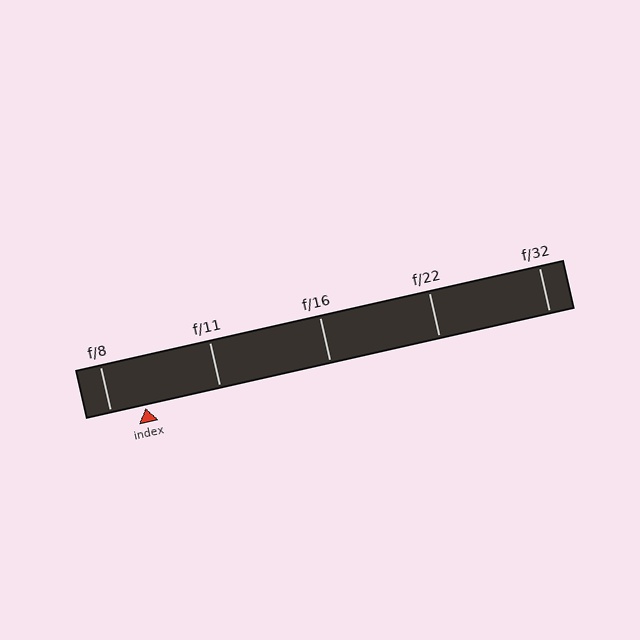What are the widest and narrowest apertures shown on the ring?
The widest aperture shown is f/8 and the narrowest is f/32.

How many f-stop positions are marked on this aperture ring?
There are 5 f-stop positions marked.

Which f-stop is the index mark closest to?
The index mark is closest to f/8.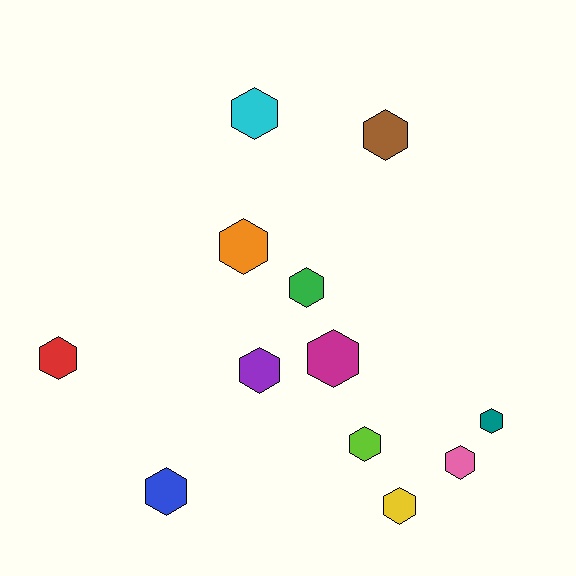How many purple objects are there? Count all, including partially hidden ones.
There is 1 purple object.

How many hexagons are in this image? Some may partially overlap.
There are 12 hexagons.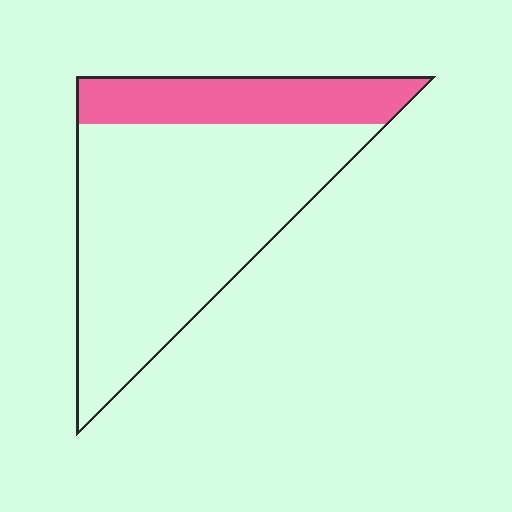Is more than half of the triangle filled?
No.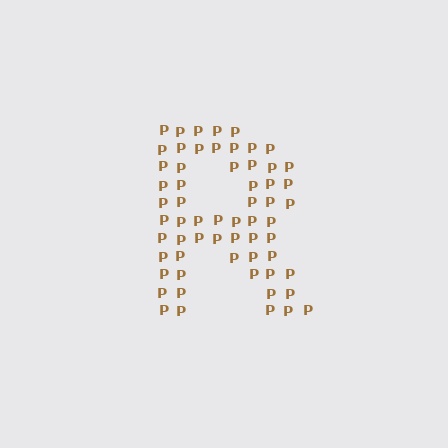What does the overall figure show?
The overall figure shows the letter R.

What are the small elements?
The small elements are letter P's.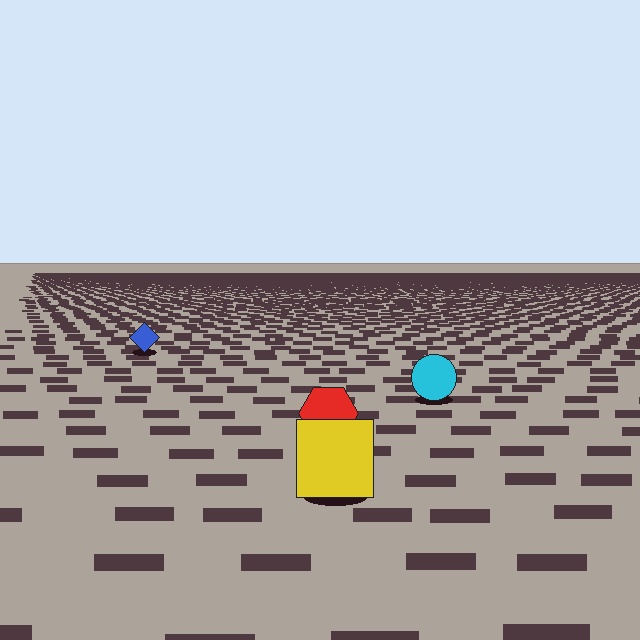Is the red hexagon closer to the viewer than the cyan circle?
Yes. The red hexagon is closer — you can tell from the texture gradient: the ground texture is coarser near it.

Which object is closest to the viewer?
The yellow square is closest. The texture marks near it are larger and more spread out.